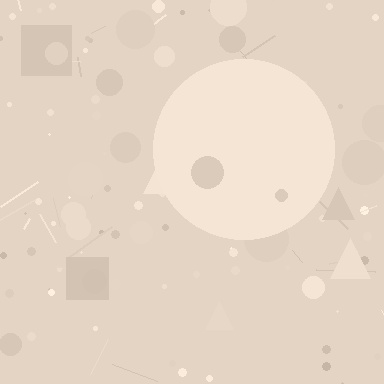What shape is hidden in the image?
A circle is hidden in the image.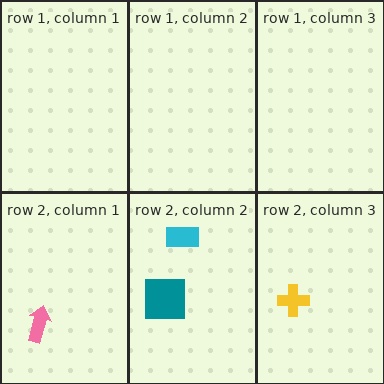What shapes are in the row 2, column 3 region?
The yellow cross.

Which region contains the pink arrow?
The row 2, column 1 region.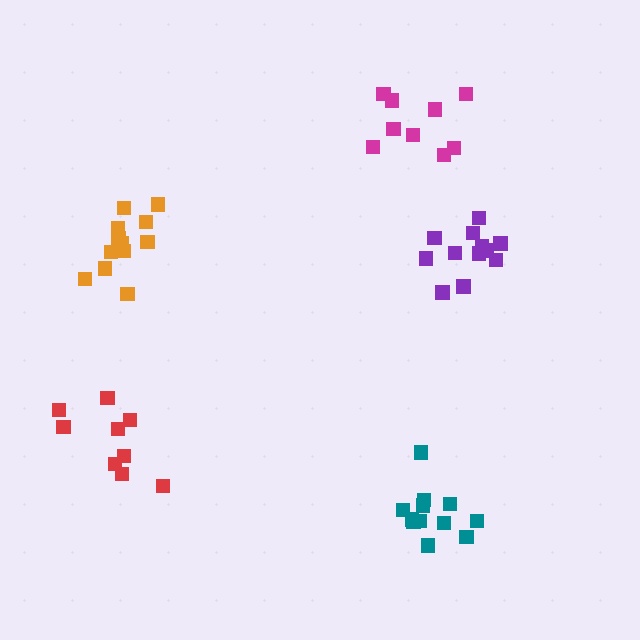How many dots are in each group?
Group 1: 9 dots, Group 2: 9 dots, Group 3: 12 dots, Group 4: 12 dots, Group 5: 13 dots (55 total).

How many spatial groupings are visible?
There are 5 spatial groupings.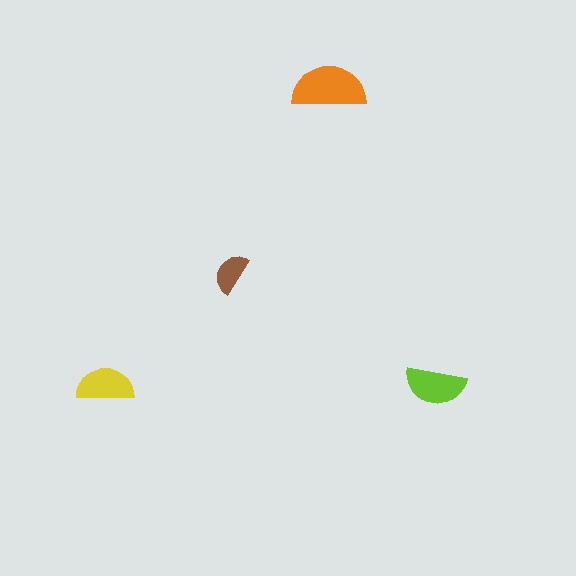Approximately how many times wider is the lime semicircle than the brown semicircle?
About 1.5 times wider.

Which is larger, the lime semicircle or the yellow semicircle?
The lime one.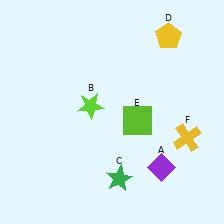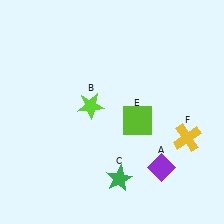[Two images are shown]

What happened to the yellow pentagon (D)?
The yellow pentagon (D) was removed in Image 2. It was in the top-right area of Image 1.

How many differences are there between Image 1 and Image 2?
There is 1 difference between the two images.